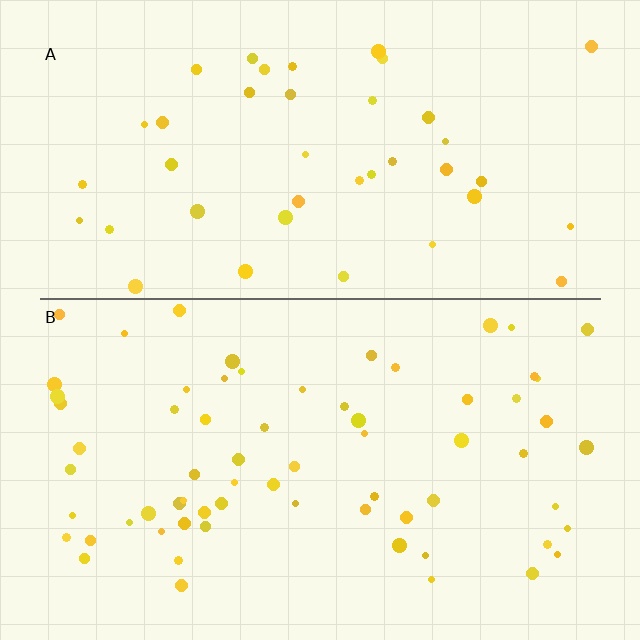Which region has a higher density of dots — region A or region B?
B (the bottom).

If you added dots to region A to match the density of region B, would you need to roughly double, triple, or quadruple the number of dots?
Approximately double.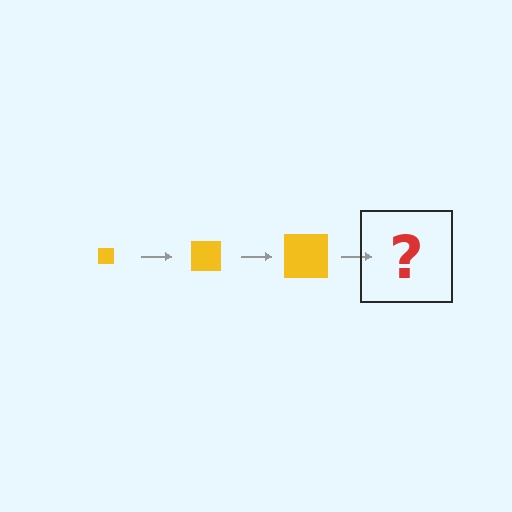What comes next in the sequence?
The next element should be a yellow square, larger than the previous one.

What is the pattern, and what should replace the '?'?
The pattern is that the square gets progressively larger each step. The '?' should be a yellow square, larger than the previous one.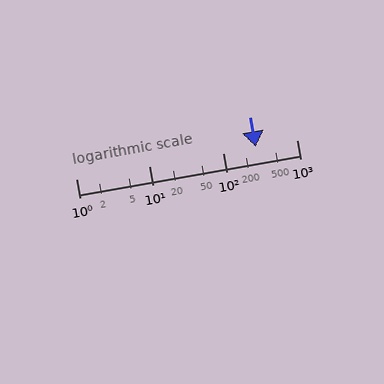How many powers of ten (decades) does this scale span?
The scale spans 3 decades, from 1 to 1000.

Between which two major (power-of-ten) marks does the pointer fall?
The pointer is between 100 and 1000.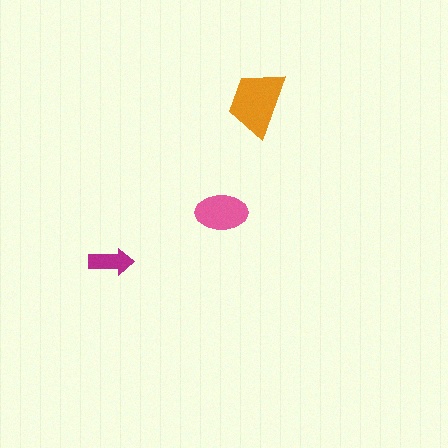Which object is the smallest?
The magenta arrow.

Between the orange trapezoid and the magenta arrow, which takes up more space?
The orange trapezoid.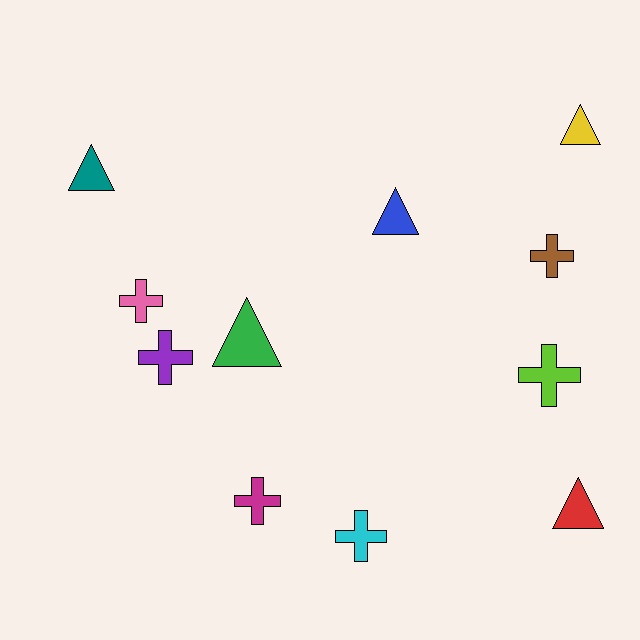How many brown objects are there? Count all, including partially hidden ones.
There is 1 brown object.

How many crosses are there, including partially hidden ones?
There are 6 crosses.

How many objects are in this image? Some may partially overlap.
There are 11 objects.